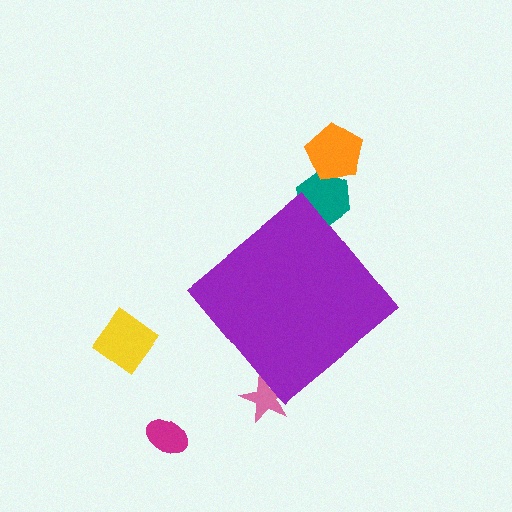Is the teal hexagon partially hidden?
Yes, the teal hexagon is partially hidden behind the purple diamond.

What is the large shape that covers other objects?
A purple diamond.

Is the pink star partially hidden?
Yes, the pink star is partially hidden behind the purple diamond.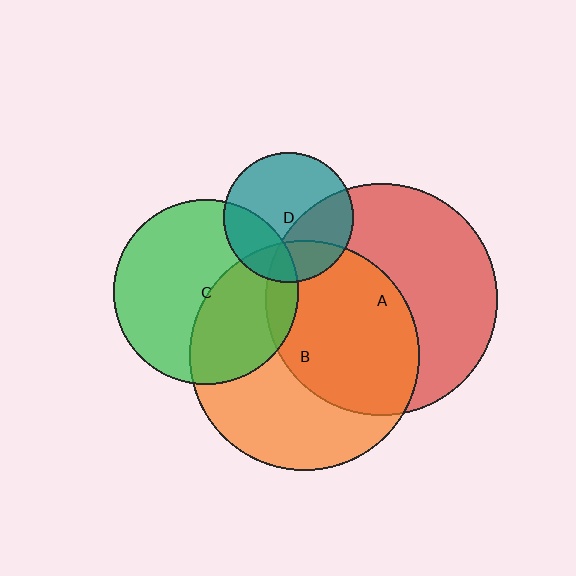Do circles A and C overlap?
Yes.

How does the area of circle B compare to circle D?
Approximately 3.1 times.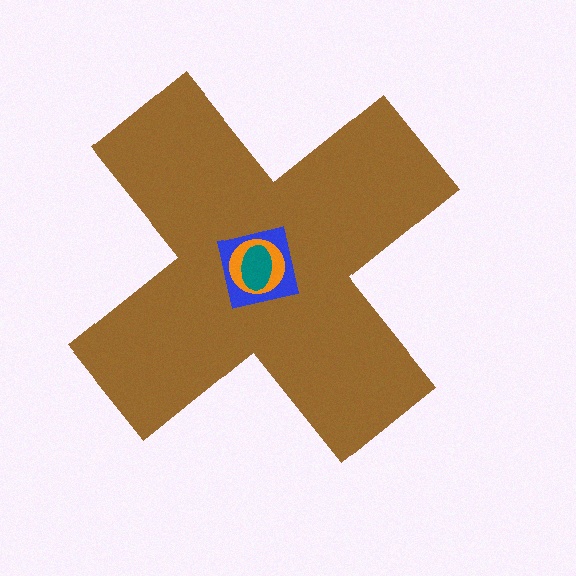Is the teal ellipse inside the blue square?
Yes.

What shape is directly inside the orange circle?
The teal ellipse.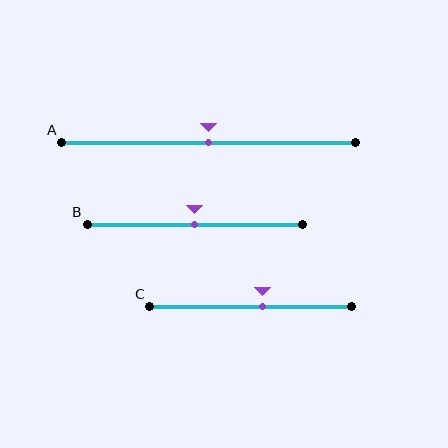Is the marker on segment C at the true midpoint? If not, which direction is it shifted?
No, the marker on segment C is shifted to the right by about 6% of the segment length.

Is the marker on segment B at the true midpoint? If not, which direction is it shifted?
Yes, the marker on segment B is at the true midpoint.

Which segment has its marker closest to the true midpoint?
Segment A has its marker closest to the true midpoint.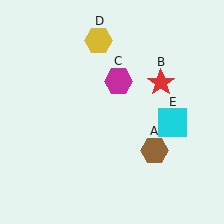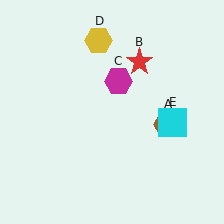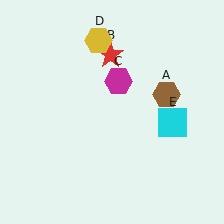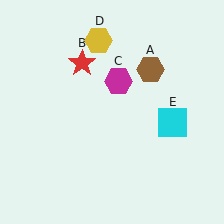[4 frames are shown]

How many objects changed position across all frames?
2 objects changed position: brown hexagon (object A), red star (object B).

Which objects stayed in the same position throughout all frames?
Magenta hexagon (object C) and yellow hexagon (object D) and cyan square (object E) remained stationary.